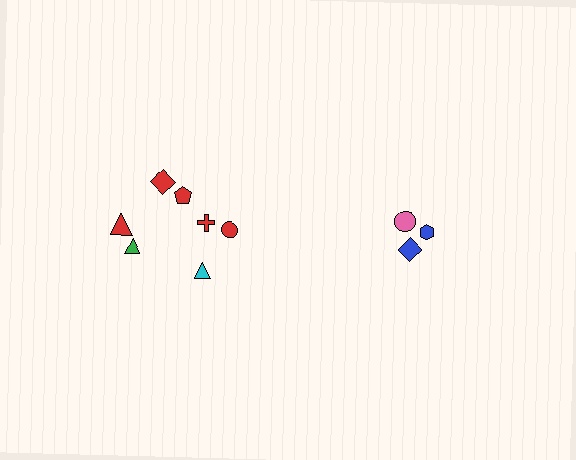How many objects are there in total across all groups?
There are 10 objects.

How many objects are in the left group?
There are 7 objects.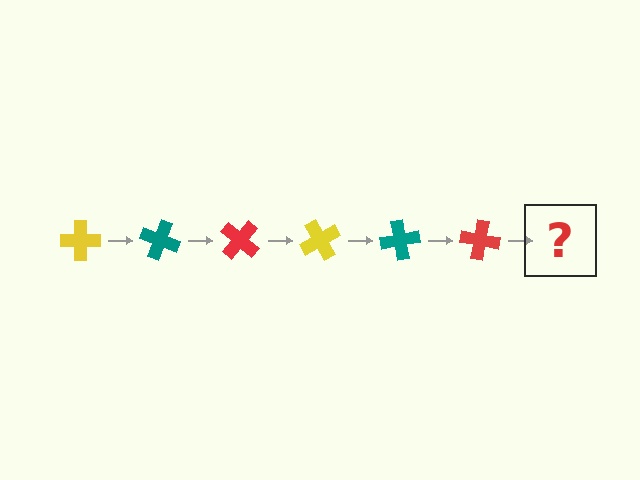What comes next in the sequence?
The next element should be a yellow cross, rotated 120 degrees from the start.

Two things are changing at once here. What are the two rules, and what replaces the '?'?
The two rules are that it rotates 20 degrees each step and the color cycles through yellow, teal, and red. The '?' should be a yellow cross, rotated 120 degrees from the start.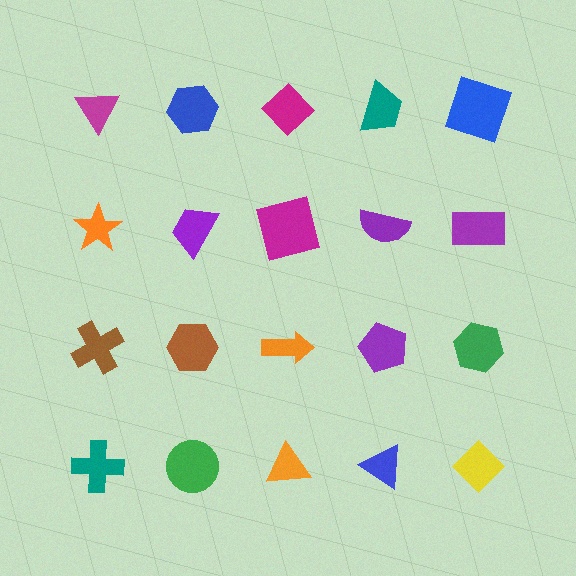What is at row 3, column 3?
An orange arrow.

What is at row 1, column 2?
A blue hexagon.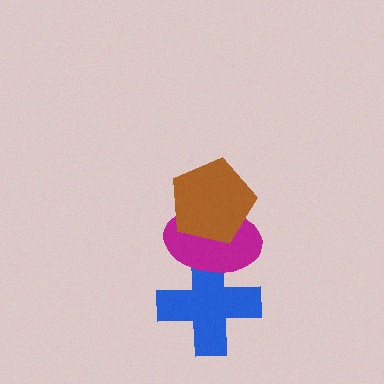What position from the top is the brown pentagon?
The brown pentagon is 1st from the top.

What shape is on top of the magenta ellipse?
The brown pentagon is on top of the magenta ellipse.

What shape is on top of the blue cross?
The magenta ellipse is on top of the blue cross.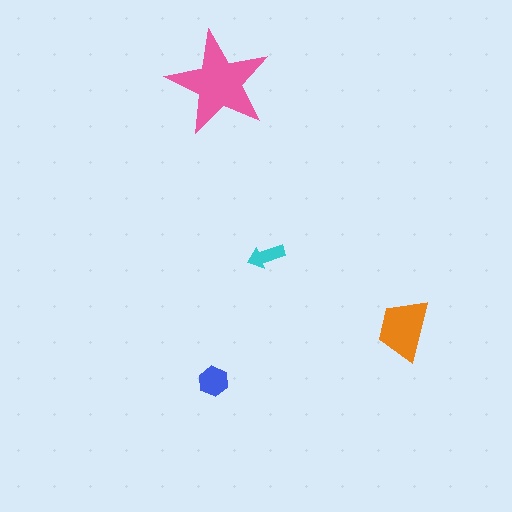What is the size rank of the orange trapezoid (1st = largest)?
2nd.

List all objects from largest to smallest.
The pink star, the orange trapezoid, the blue hexagon, the cyan arrow.